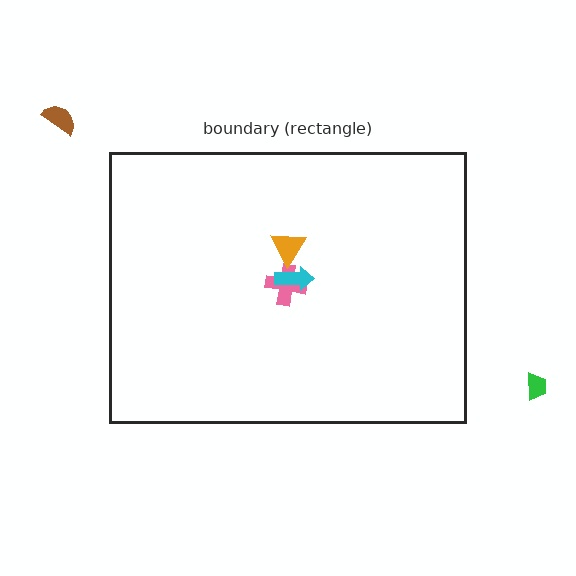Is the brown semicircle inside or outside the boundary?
Outside.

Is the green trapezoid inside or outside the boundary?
Outside.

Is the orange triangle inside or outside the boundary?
Inside.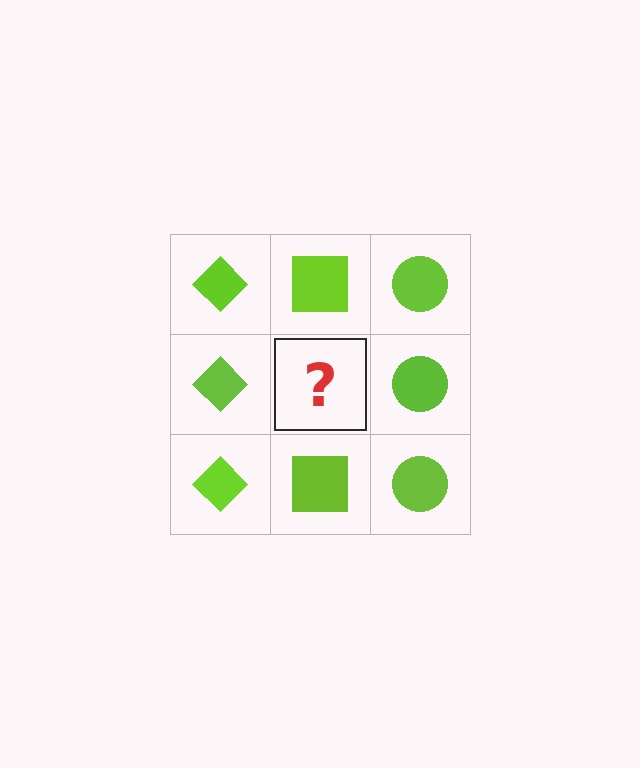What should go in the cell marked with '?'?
The missing cell should contain a lime square.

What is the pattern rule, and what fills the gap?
The rule is that each column has a consistent shape. The gap should be filled with a lime square.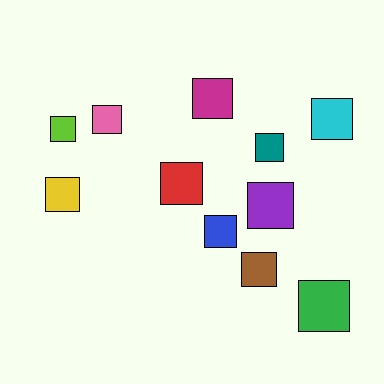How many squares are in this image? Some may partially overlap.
There are 11 squares.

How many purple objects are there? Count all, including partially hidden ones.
There is 1 purple object.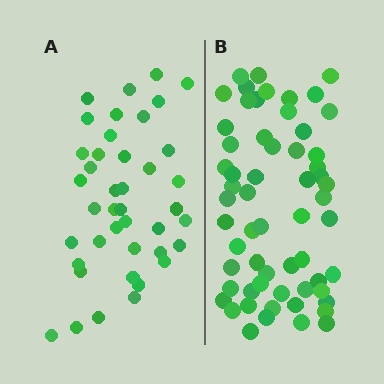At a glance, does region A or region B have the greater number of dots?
Region B (the right region) has more dots.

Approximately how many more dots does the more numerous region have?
Region B has approximately 20 more dots than region A.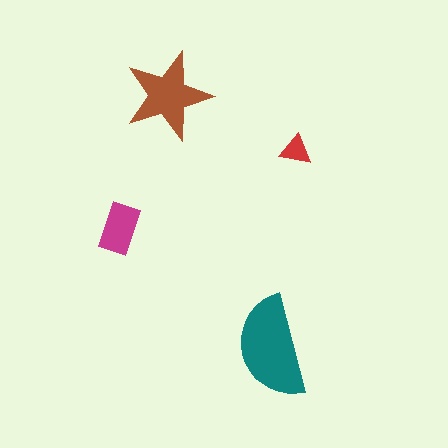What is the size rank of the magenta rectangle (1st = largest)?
3rd.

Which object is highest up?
The brown star is topmost.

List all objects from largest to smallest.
The teal semicircle, the brown star, the magenta rectangle, the red triangle.